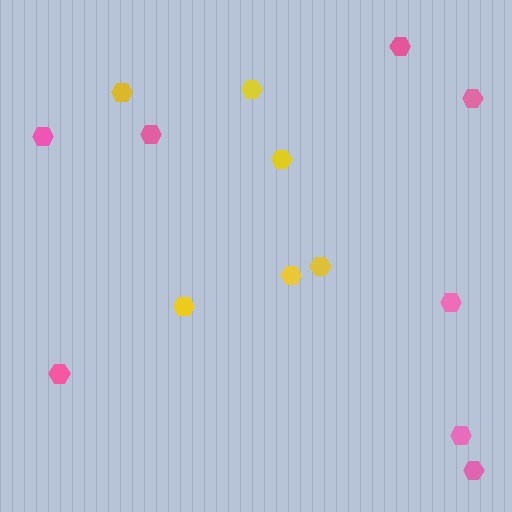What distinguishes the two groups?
There are 2 groups: one group of pink hexagons (8) and one group of yellow hexagons (6).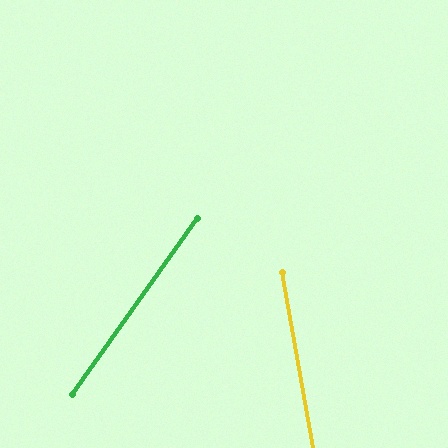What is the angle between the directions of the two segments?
Approximately 45 degrees.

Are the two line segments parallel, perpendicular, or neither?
Neither parallel nor perpendicular — they differ by about 45°.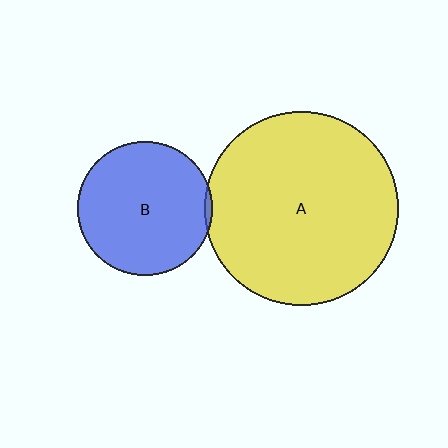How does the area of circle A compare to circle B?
Approximately 2.1 times.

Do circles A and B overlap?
Yes.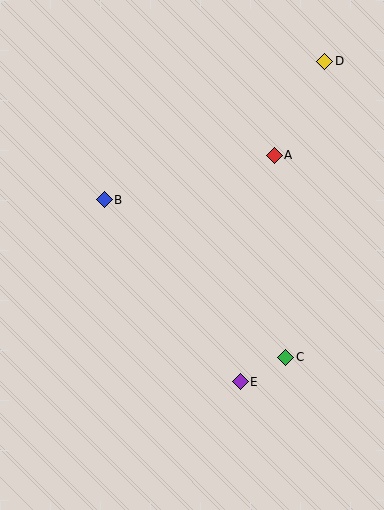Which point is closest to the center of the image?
Point B at (104, 200) is closest to the center.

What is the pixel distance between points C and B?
The distance between C and B is 240 pixels.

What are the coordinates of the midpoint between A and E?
The midpoint between A and E is at (257, 269).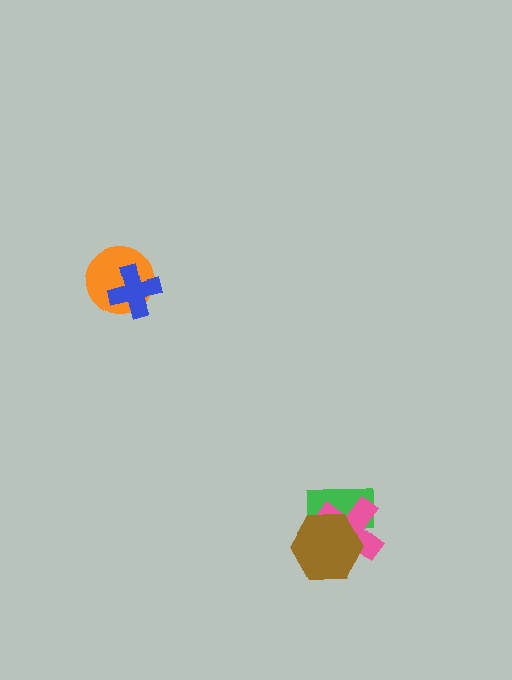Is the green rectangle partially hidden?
Yes, it is partially covered by another shape.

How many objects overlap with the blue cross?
1 object overlaps with the blue cross.